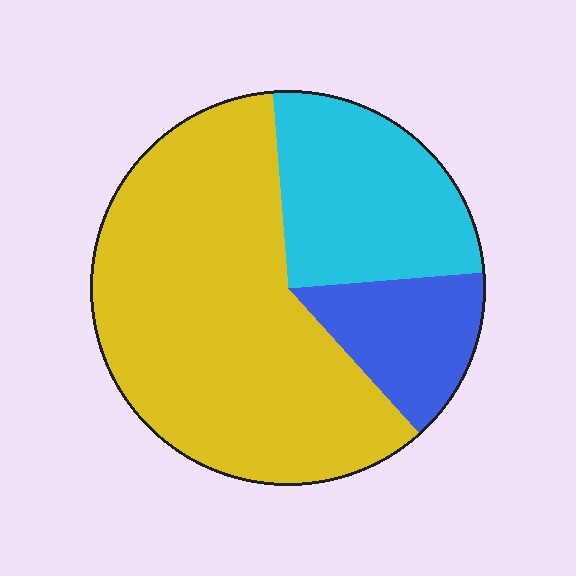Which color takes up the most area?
Yellow, at roughly 60%.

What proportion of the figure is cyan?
Cyan covers about 25% of the figure.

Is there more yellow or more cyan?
Yellow.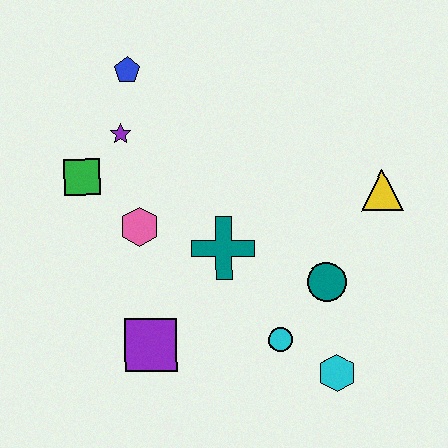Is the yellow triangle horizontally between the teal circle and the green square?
No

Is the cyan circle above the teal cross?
No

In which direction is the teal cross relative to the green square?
The teal cross is to the right of the green square.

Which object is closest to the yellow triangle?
The teal circle is closest to the yellow triangle.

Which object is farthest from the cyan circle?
The blue pentagon is farthest from the cyan circle.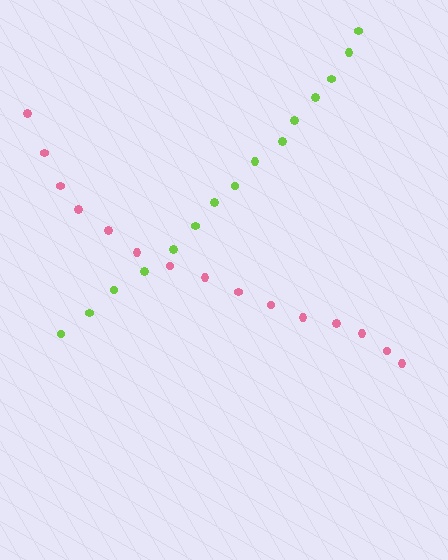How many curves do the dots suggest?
There are 2 distinct paths.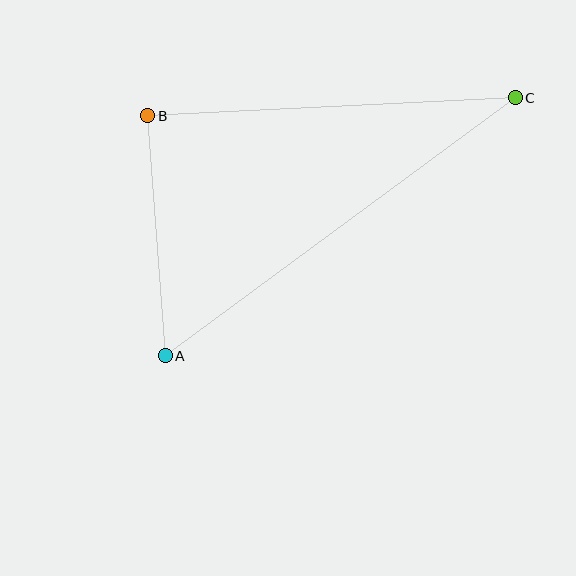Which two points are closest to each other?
Points A and B are closest to each other.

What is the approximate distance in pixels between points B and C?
The distance between B and C is approximately 368 pixels.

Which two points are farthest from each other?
Points A and C are farthest from each other.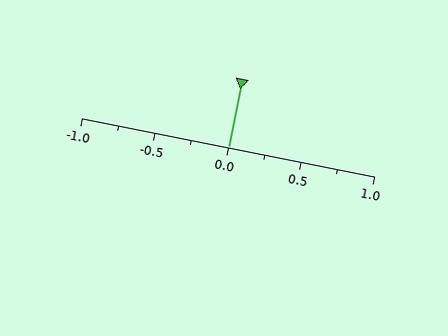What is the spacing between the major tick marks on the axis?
The major ticks are spaced 0.5 apart.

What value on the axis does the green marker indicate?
The marker indicates approximately 0.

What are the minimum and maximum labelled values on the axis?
The axis runs from -1.0 to 1.0.